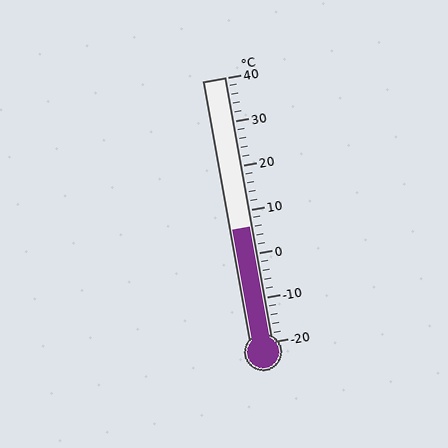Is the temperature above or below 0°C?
The temperature is above 0°C.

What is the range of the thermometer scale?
The thermometer scale ranges from -20°C to 40°C.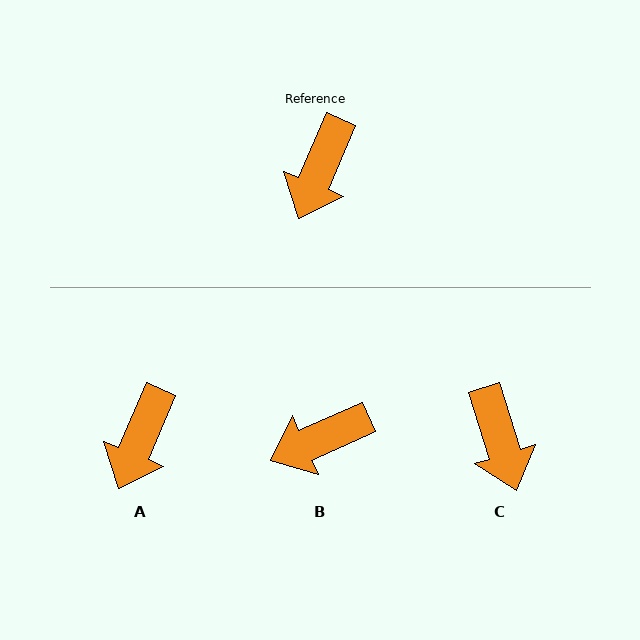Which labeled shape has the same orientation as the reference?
A.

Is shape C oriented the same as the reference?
No, it is off by about 41 degrees.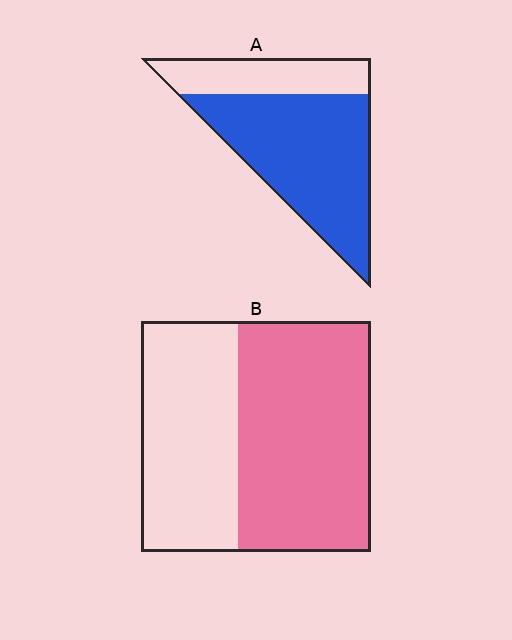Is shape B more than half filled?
Yes.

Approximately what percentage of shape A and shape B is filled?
A is approximately 70% and B is approximately 60%.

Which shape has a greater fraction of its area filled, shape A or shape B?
Shape A.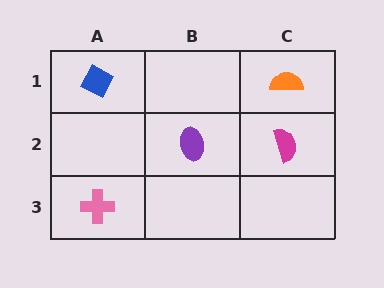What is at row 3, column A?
A pink cross.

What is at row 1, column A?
A blue diamond.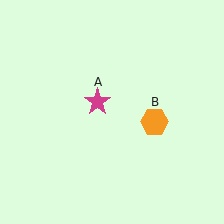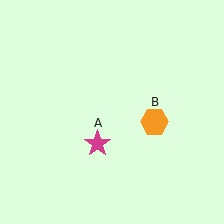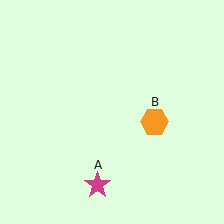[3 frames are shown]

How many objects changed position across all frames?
1 object changed position: magenta star (object A).